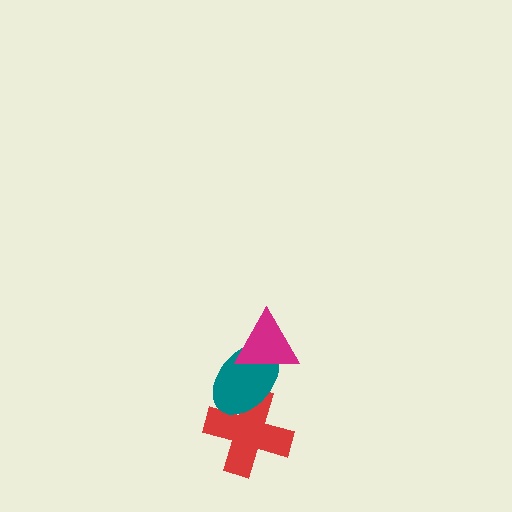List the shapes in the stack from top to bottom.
From top to bottom: the magenta triangle, the teal ellipse, the red cross.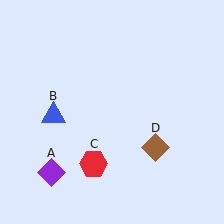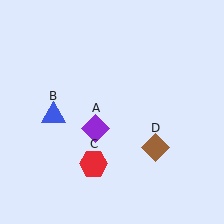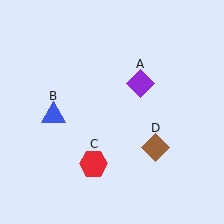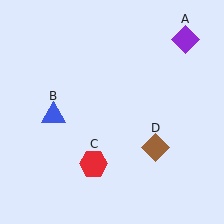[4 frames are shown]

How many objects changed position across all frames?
1 object changed position: purple diamond (object A).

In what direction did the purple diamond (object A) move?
The purple diamond (object A) moved up and to the right.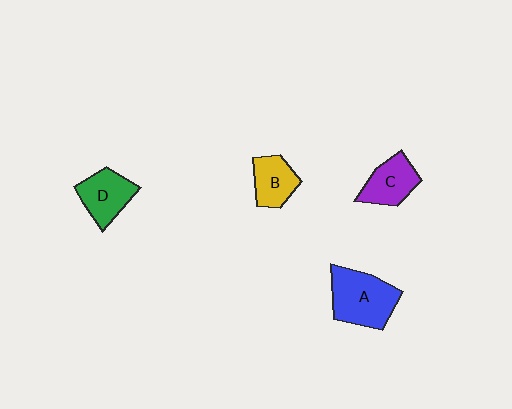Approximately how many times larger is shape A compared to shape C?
Approximately 1.5 times.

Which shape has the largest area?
Shape A (blue).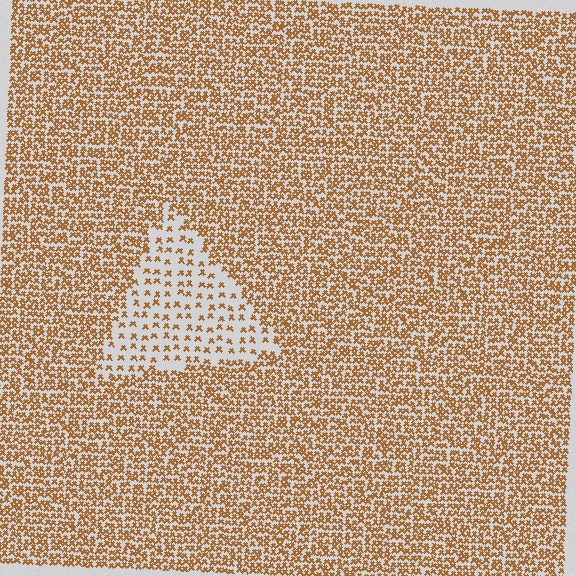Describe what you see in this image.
The image contains small brown elements arranged at two different densities. A triangle-shaped region is visible where the elements are less densely packed than the surrounding area.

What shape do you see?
I see a triangle.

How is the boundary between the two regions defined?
The boundary is defined by a change in element density (approximately 2.6x ratio). All elements are the same color, size, and shape.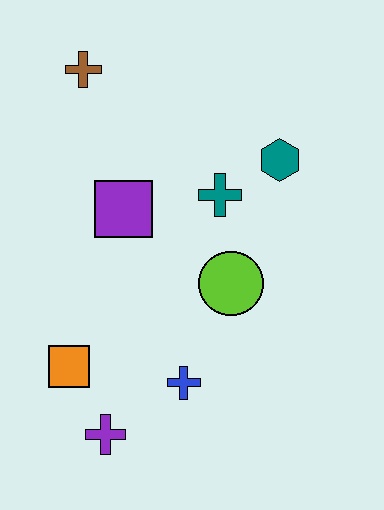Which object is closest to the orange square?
The purple cross is closest to the orange square.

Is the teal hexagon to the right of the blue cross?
Yes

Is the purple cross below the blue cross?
Yes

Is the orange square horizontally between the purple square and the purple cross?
No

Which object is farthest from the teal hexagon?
The purple cross is farthest from the teal hexagon.